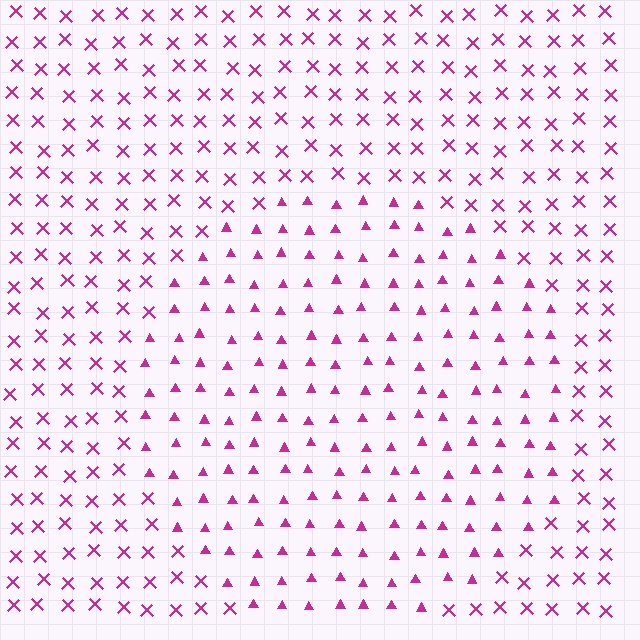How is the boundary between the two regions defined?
The boundary is defined by a change in element shape: triangles inside vs. X marks outside. All elements share the same color and spacing.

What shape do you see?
I see a circle.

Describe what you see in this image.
The image is filled with small magenta elements arranged in a uniform grid. A circle-shaped region contains triangles, while the surrounding area contains X marks. The boundary is defined purely by the change in element shape.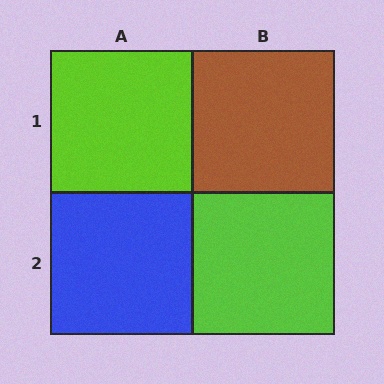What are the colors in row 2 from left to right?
Blue, lime.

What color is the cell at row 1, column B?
Brown.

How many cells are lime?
2 cells are lime.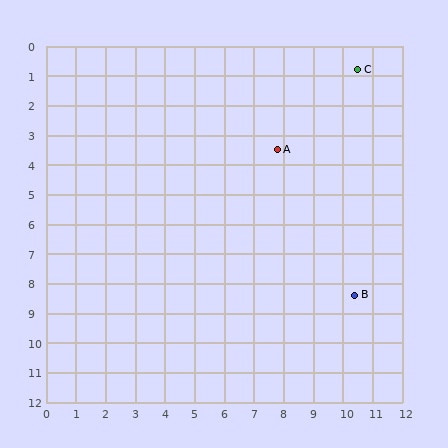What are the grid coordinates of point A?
Point A is at approximately (7.8, 3.5).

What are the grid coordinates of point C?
Point C is at approximately (10.5, 0.8).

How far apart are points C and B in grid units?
Points C and B are about 7.6 grid units apart.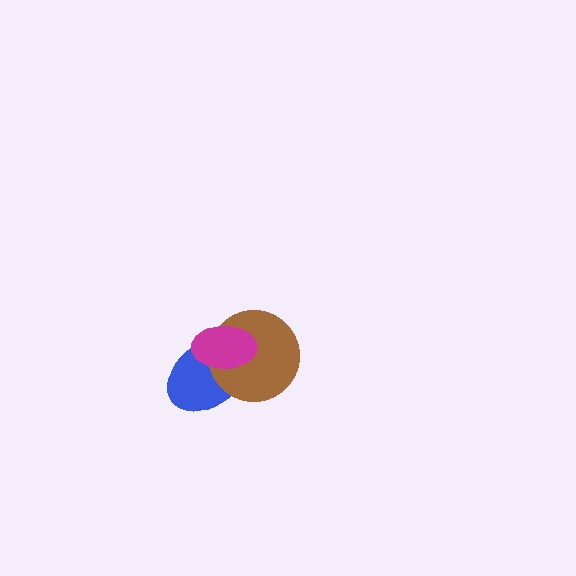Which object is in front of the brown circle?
The magenta ellipse is in front of the brown circle.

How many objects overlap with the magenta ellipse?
2 objects overlap with the magenta ellipse.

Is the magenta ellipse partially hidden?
No, no other shape covers it.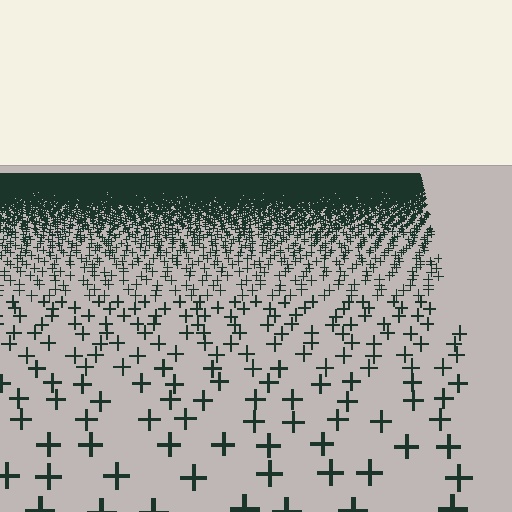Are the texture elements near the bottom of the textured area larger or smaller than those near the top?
Larger. Near the bottom, elements are closer to the viewer and appear at a bigger on-screen size.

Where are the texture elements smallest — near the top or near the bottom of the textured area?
Near the top.